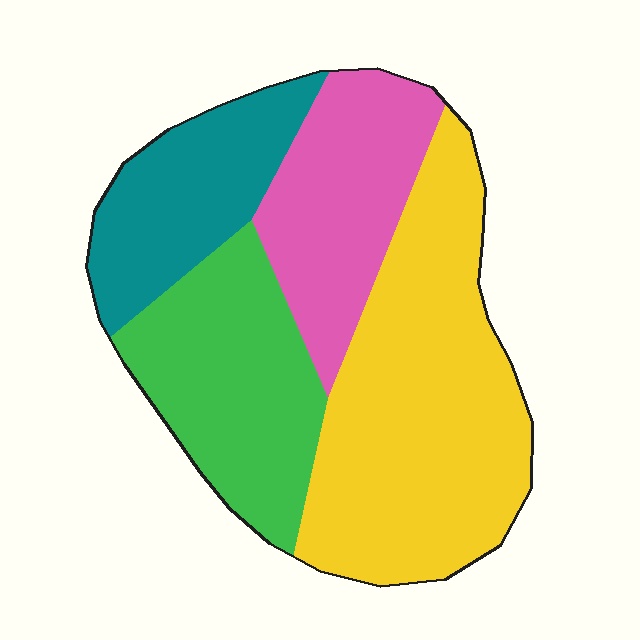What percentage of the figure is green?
Green takes up about one quarter (1/4) of the figure.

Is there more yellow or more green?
Yellow.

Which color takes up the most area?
Yellow, at roughly 40%.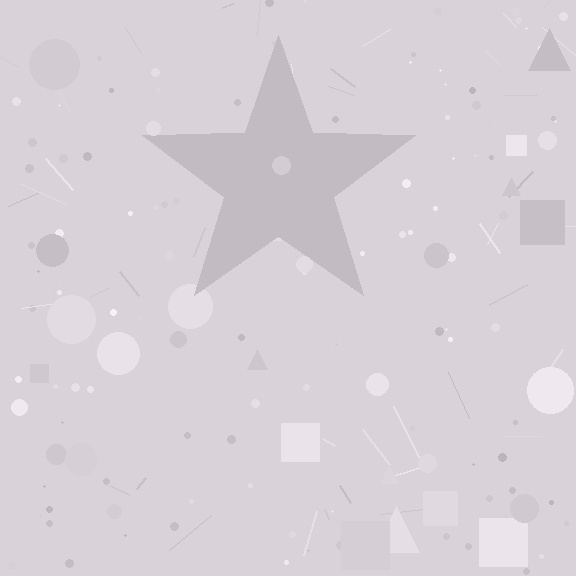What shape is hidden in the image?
A star is hidden in the image.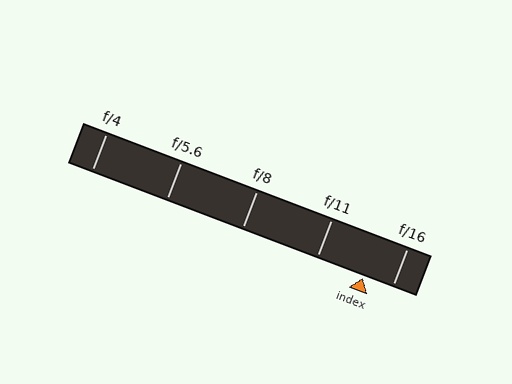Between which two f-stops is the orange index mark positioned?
The index mark is between f/11 and f/16.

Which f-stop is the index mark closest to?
The index mark is closest to f/16.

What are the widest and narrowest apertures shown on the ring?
The widest aperture shown is f/4 and the narrowest is f/16.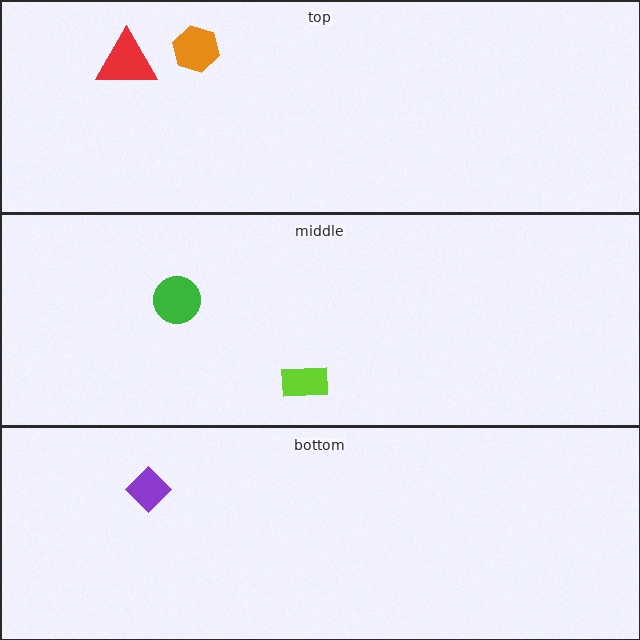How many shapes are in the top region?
2.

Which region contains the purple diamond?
The bottom region.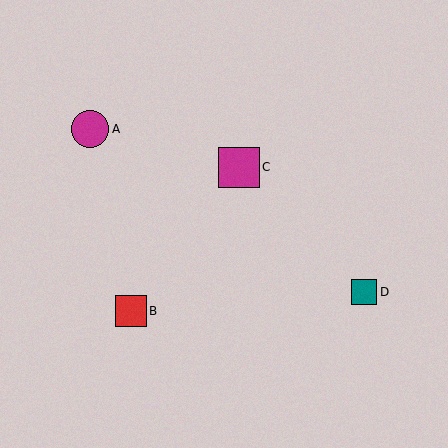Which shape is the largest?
The magenta square (labeled C) is the largest.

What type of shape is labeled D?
Shape D is a teal square.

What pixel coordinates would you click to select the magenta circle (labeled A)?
Click at (90, 129) to select the magenta circle A.